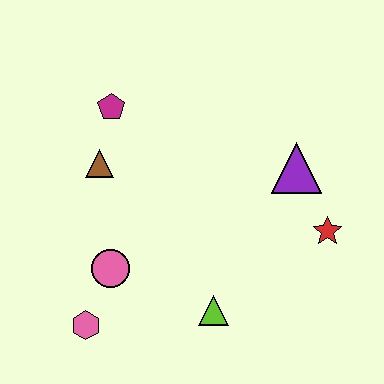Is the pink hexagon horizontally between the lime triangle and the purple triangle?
No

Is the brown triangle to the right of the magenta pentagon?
No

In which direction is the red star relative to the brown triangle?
The red star is to the right of the brown triangle.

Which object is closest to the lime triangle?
The pink circle is closest to the lime triangle.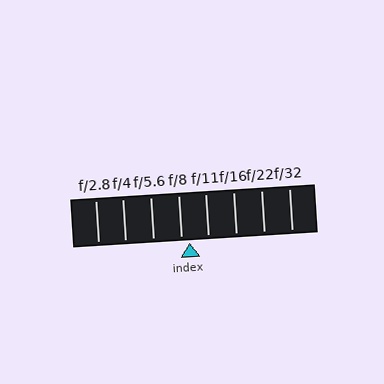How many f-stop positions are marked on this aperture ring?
There are 8 f-stop positions marked.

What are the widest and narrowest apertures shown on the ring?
The widest aperture shown is f/2.8 and the narrowest is f/32.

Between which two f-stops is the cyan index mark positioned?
The index mark is between f/8 and f/11.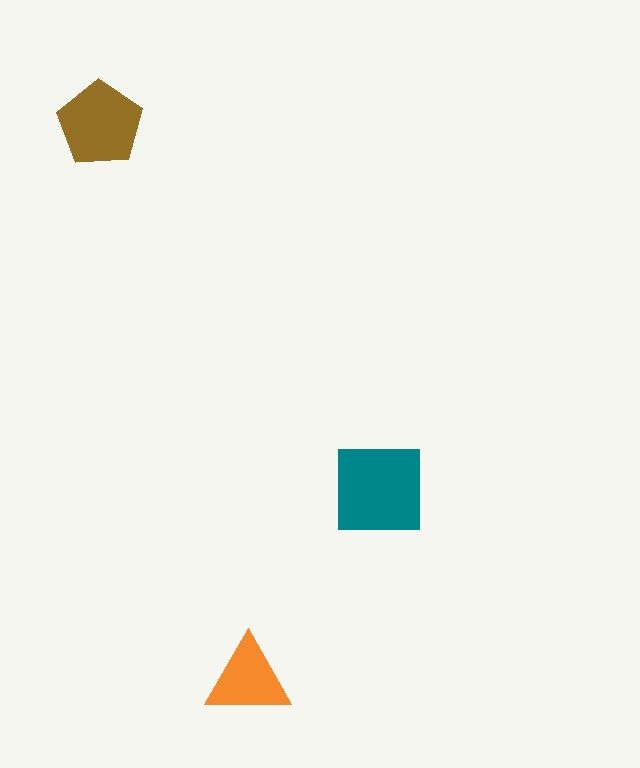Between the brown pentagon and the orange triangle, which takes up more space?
The brown pentagon.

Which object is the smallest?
The orange triangle.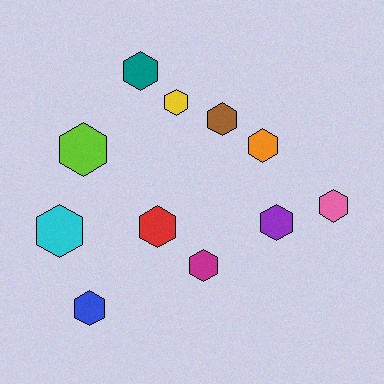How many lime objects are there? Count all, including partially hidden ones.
There is 1 lime object.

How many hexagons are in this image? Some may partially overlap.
There are 11 hexagons.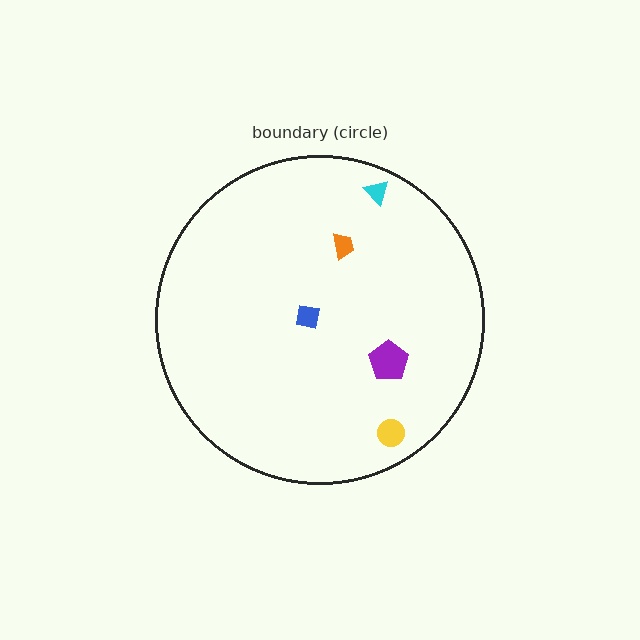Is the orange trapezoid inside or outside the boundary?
Inside.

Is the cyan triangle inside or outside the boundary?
Inside.